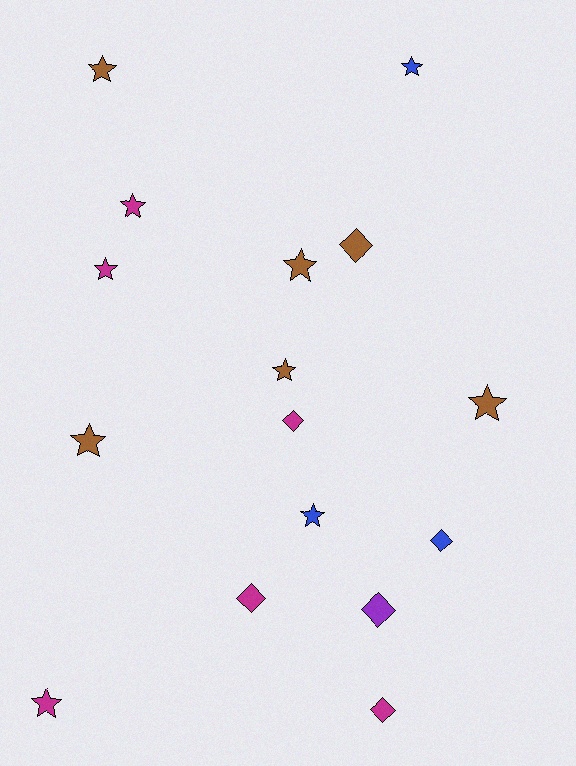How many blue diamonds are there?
There is 1 blue diamond.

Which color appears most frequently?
Brown, with 6 objects.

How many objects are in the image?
There are 16 objects.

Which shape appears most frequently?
Star, with 10 objects.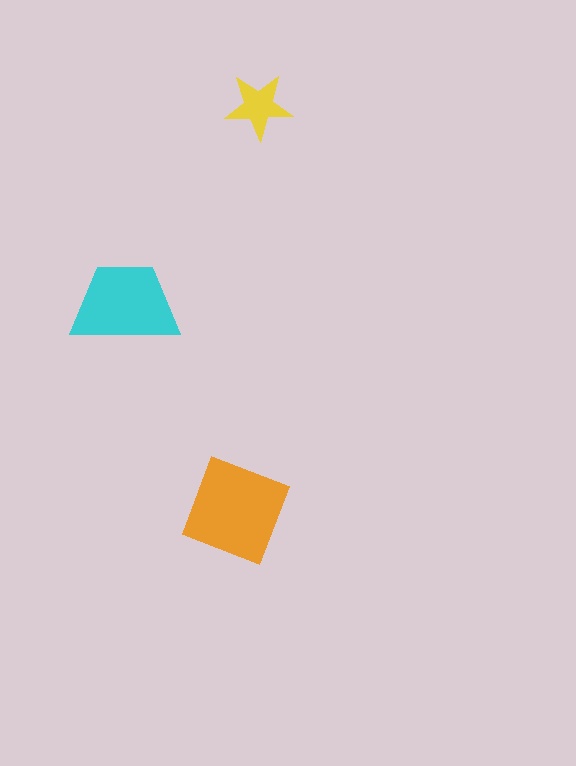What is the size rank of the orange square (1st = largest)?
1st.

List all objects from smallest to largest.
The yellow star, the cyan trapezoid, the orange square.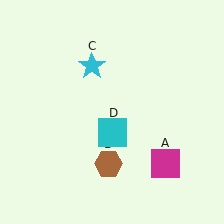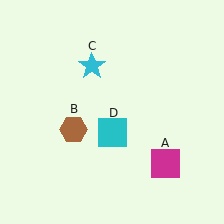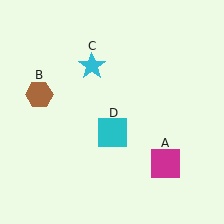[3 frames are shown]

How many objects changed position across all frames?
1 object changed position: brown hexagon (object B).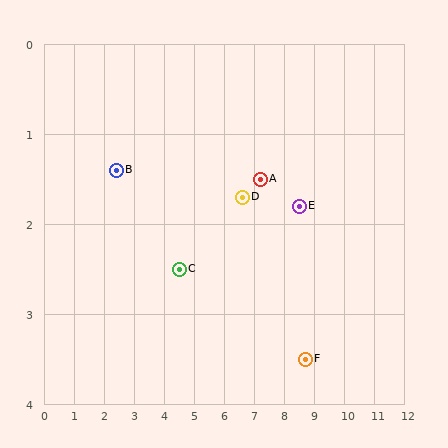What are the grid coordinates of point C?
Point C is at approximately (4.5, 2.5).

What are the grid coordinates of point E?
Point E is at approximately (8.5, 1.8).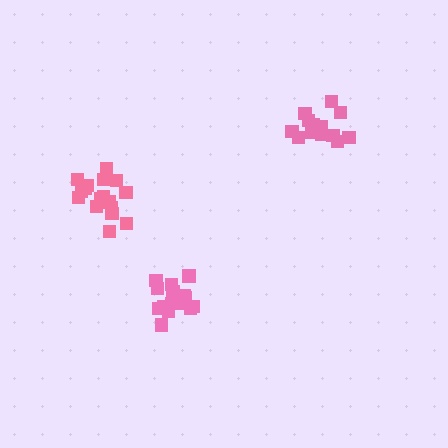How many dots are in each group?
Group 1: 14 dots, Group 2: 17 dots, Group 3: 17 dots (48 total).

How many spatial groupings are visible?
There are 3 spatial groupings.